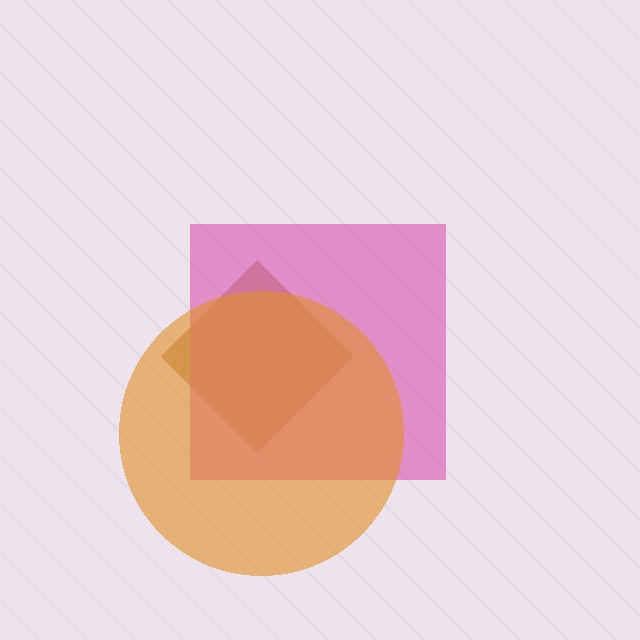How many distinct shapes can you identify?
There are 3 distinct shapes: a brown diamond, a pink square, an orange circle.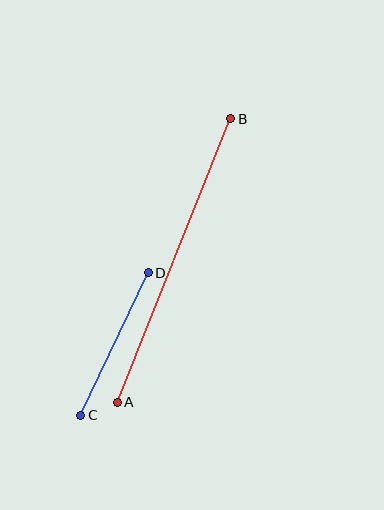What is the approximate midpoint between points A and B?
The midpoint is at approximately (174, 261) pixels.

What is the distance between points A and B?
The distance is approximately 305 pixels.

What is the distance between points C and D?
The distance is approximately 158 pixels.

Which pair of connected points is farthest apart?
Points A and B are farthest apart.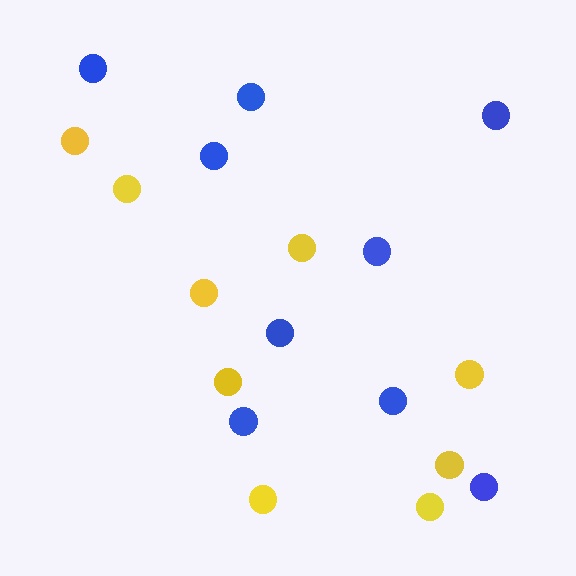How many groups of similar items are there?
There are 2 groups: one group of blue circles (9) and one group of yellow circles (9).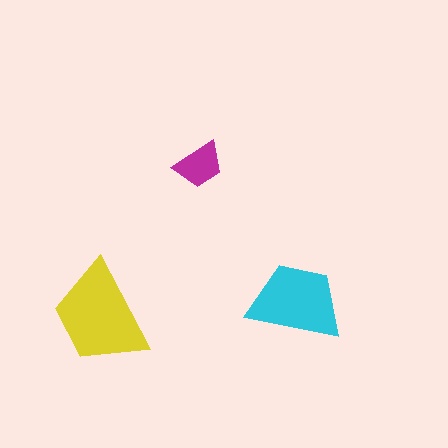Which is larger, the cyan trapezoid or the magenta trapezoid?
The cyan one.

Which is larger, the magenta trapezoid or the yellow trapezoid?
The yellow one.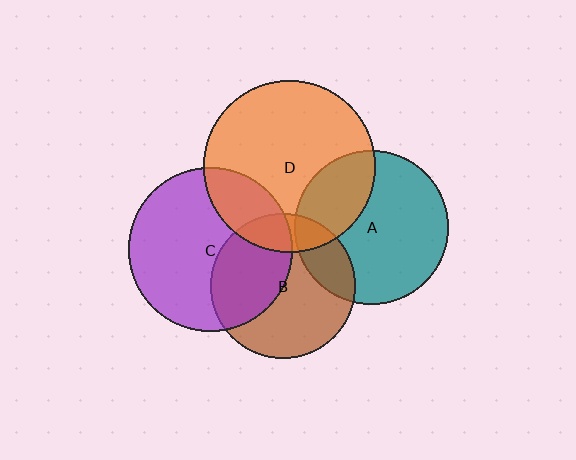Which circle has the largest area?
Circle D (orange).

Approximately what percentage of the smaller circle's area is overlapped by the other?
Approximately 20%.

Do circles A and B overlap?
Yes.